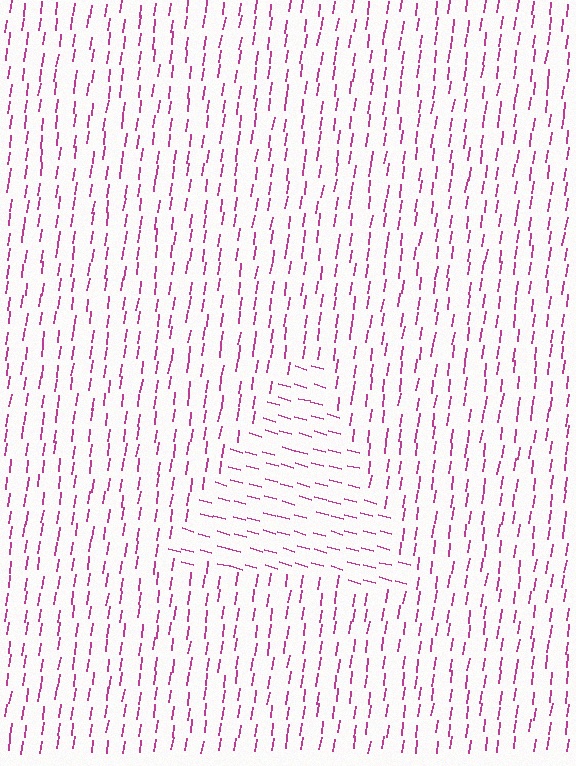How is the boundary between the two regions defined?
The boundary is defined purely by a change in line orientation (approximately 83 degrees difference). All lines are the same color and thickness.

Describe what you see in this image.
The image is filled with small magenta line segments. A triangle region in the image has lines oriented differently from the surrounding lines, creating a visible texture boundary.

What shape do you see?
I see a triangle.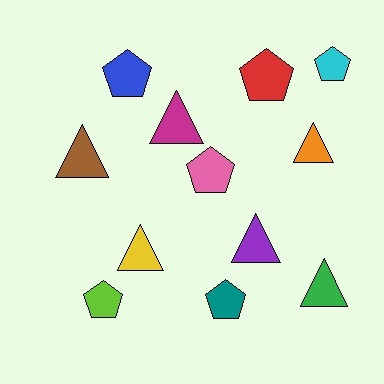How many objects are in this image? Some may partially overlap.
There are 12 objects.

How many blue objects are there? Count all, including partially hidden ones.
There is 1 blue object.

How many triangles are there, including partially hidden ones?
There are 6 triangles.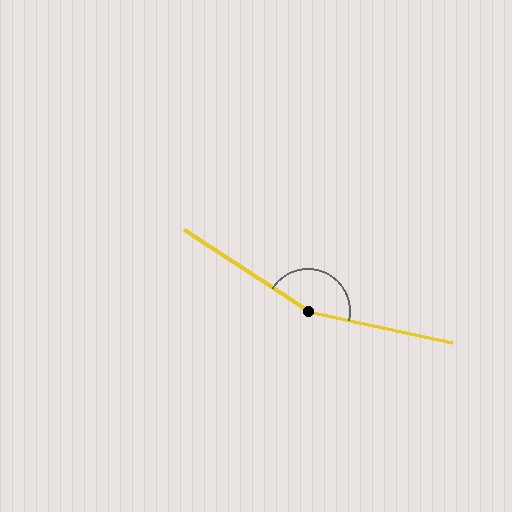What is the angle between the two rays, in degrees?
Approximately 159 degrees.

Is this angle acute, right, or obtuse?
It is obtuse.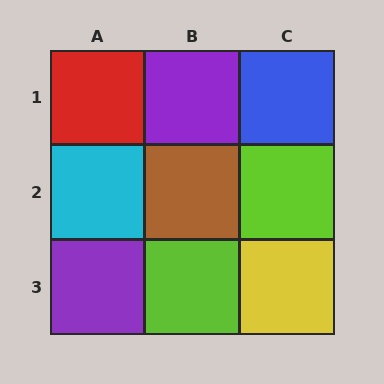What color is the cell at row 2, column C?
Lime.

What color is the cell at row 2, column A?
Cyan.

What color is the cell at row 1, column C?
Blue.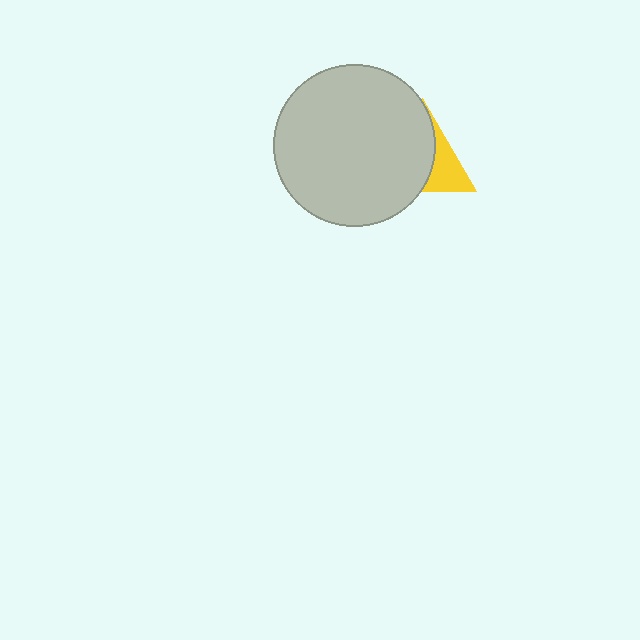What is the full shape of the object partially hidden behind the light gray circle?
The partially hidden object is a yellow triangle.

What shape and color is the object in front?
The object in front is a light gray circle.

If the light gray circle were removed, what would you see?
You would see the complete yellow triangle.